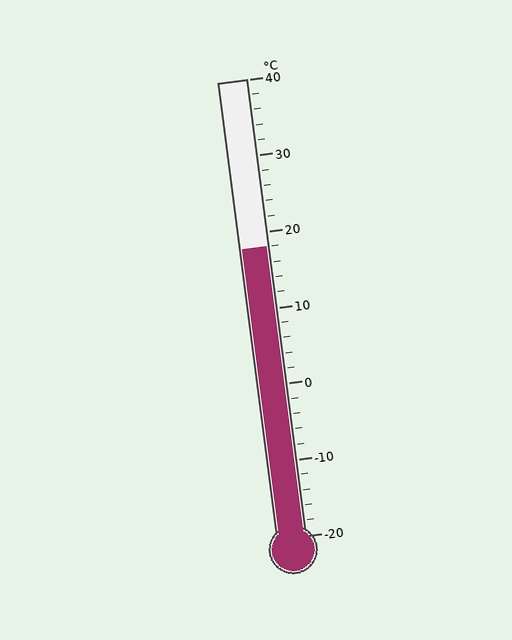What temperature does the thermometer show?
The thermometer shows approximately 18°C.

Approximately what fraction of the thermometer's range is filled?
The thermometer is filled to approximately 65% of its range.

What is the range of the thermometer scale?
The thermometer scale ranges from -20°C to 40°C.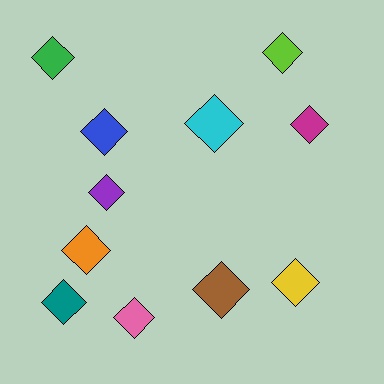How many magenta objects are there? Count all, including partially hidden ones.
There is 1 magenta object.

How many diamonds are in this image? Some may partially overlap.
There are 11 diamonds.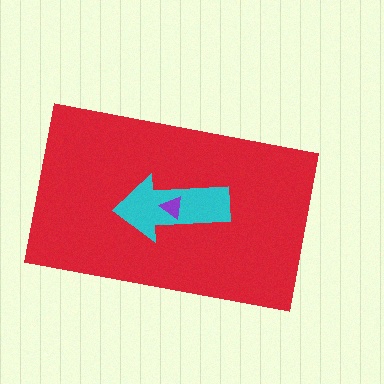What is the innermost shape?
The purple triangle.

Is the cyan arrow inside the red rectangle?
Yes.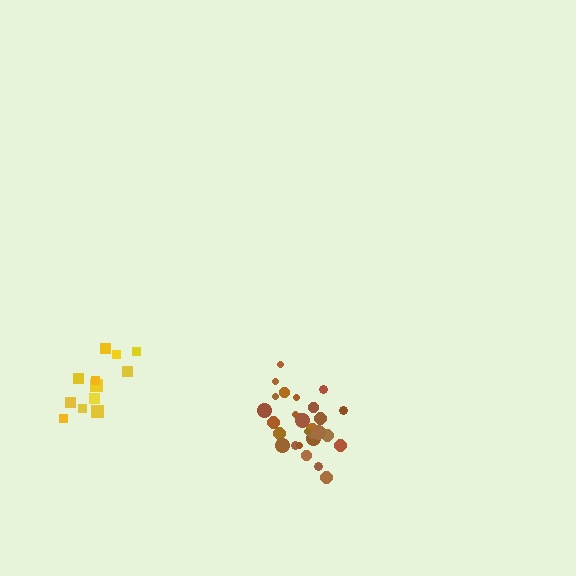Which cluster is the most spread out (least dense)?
Yellow.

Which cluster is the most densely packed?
Brown.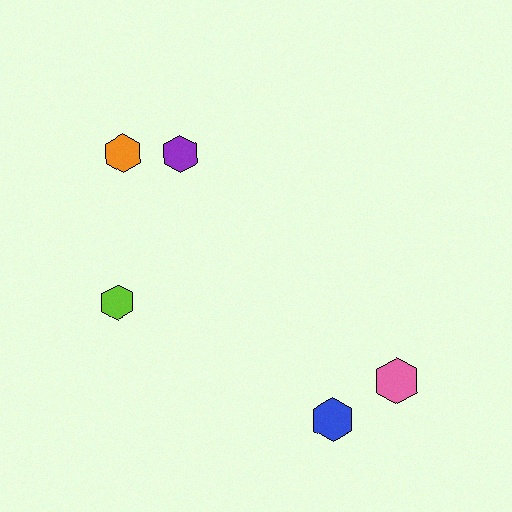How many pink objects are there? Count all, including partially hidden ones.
There is 1 pink object.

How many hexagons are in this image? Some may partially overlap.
There are 5 hexagons.